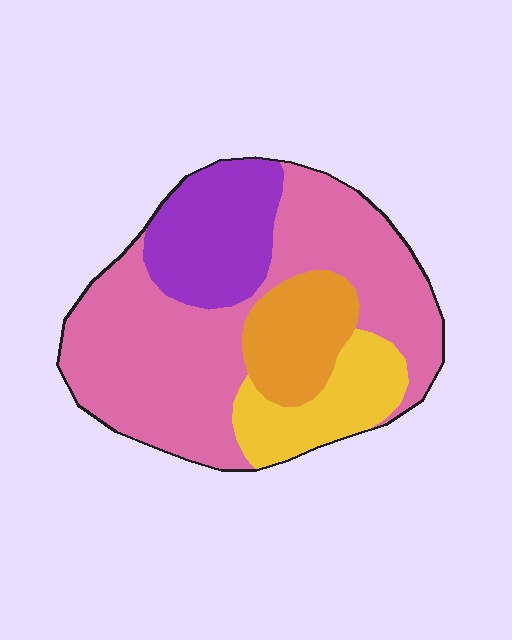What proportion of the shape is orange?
Orange takes up about one eighth (1/8) of the shape.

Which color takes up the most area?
Pink, at roughly 55%.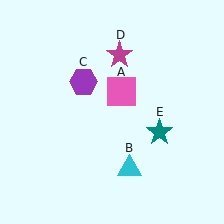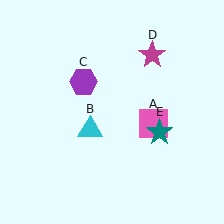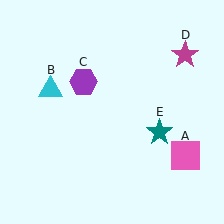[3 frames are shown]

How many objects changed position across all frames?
3 objects changed position: pink square (object A), cyan triangle (object B), magenta star (object D).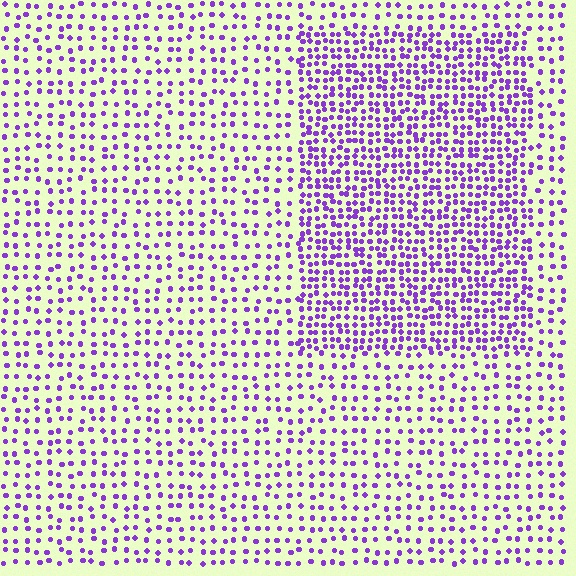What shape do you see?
I see a rectangle.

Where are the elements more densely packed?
The elements are more densely packed inside the rectangle boundary.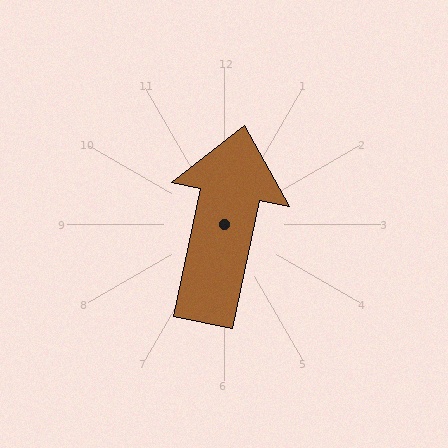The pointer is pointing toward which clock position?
Roughly 12 o'clock.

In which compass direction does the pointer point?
North.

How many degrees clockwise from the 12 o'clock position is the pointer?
Approximately 12 degrees.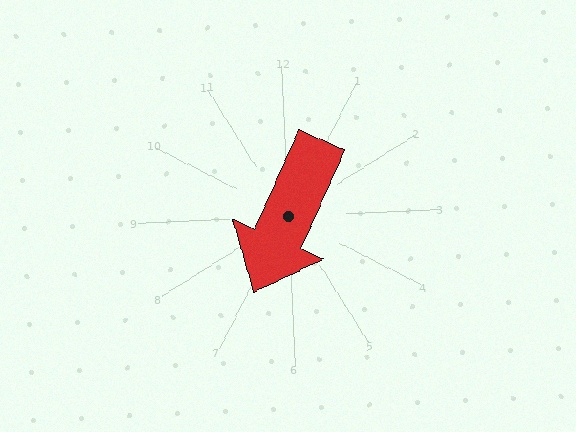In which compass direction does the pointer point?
Southwest.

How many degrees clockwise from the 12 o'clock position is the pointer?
Approximately 207 degrees.